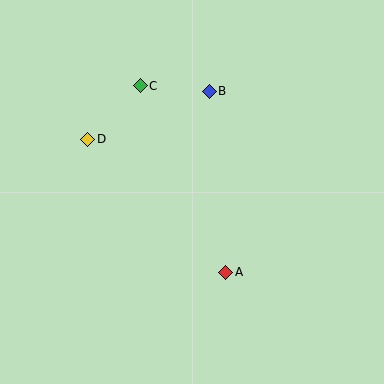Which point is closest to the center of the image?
Point A at (226, 272) is closest to the center.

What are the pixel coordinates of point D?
Point D is at (88, 139).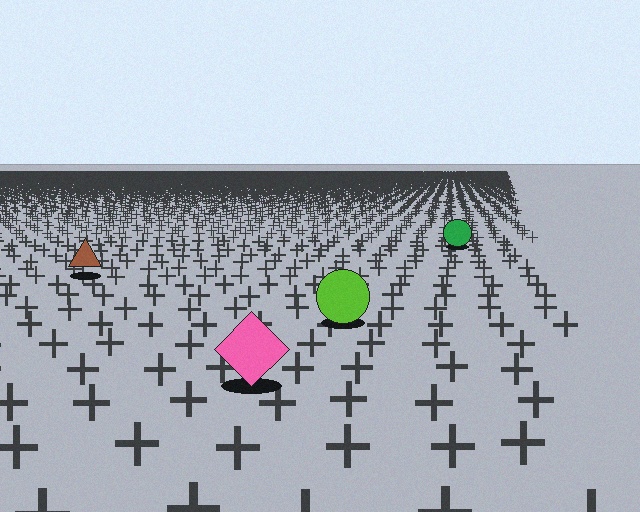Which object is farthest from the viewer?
The green circle is farthest from the viewer. It appears smaller and the ground texture around it is denser.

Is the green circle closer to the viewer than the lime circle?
No. The lime circle is closer — you can tell from the texture gradient: the ground texture is coarser near it.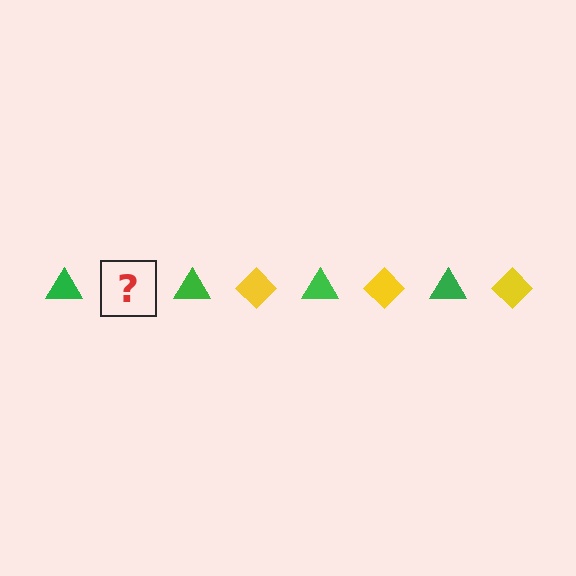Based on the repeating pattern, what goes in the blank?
The blank should be a yellow diamond.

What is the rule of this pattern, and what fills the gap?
The rule is that the pattern alternates between green triangle and yellow diamond. The gap should be filled with a yellow diamond.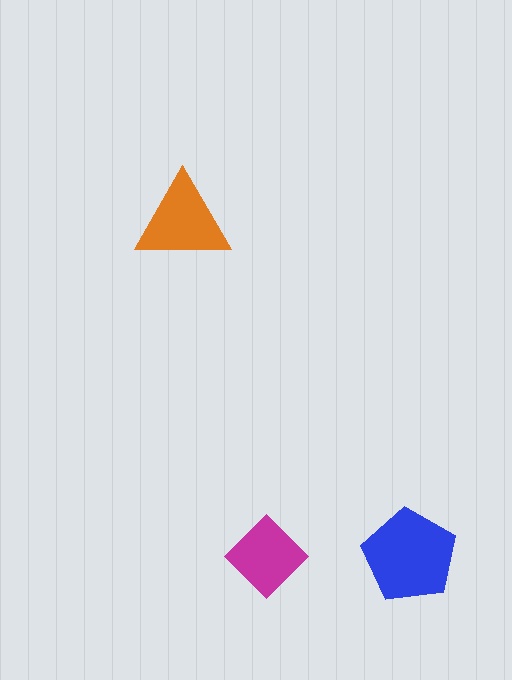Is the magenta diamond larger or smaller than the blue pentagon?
Smaller.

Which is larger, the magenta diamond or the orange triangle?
The orange triangle.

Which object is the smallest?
The magenta diamond.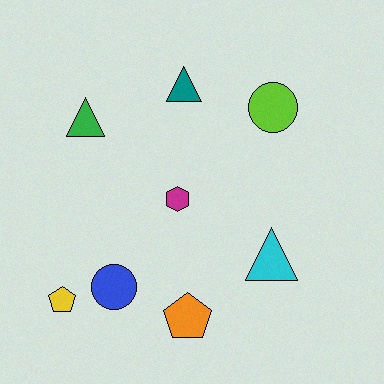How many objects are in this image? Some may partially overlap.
There are 8 objects.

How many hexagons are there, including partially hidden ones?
There is 1 hexagon.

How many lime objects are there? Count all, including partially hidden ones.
There is 1 lime object.